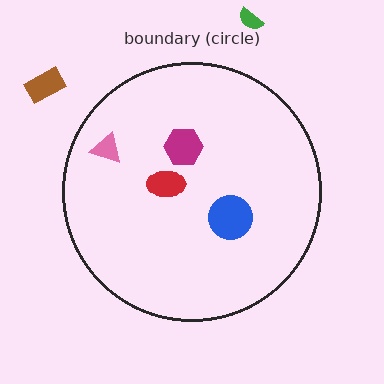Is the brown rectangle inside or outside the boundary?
Outside.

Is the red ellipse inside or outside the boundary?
Inside.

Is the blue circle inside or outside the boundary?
Inside.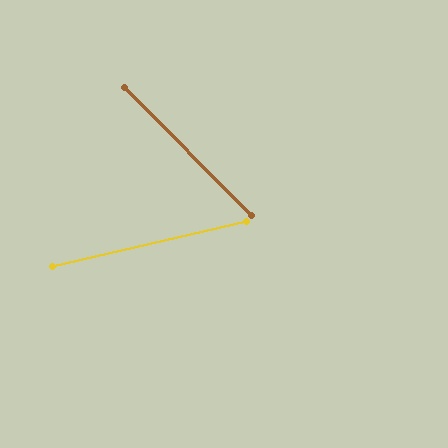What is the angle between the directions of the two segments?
Approximately 58 degrees.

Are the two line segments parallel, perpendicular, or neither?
Neither parallel nor perpendicular — they differ by about 58°.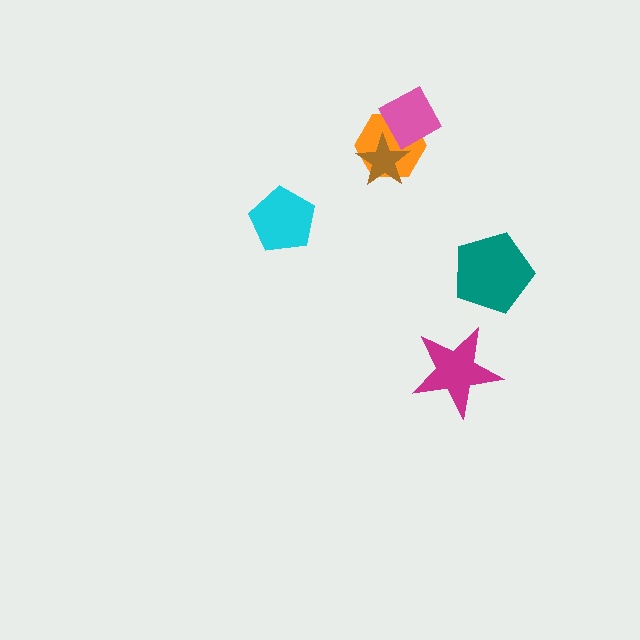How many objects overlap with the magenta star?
0 objects overlap with the magenta star.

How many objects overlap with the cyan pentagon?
0 objects overlap with the cyan pentagon.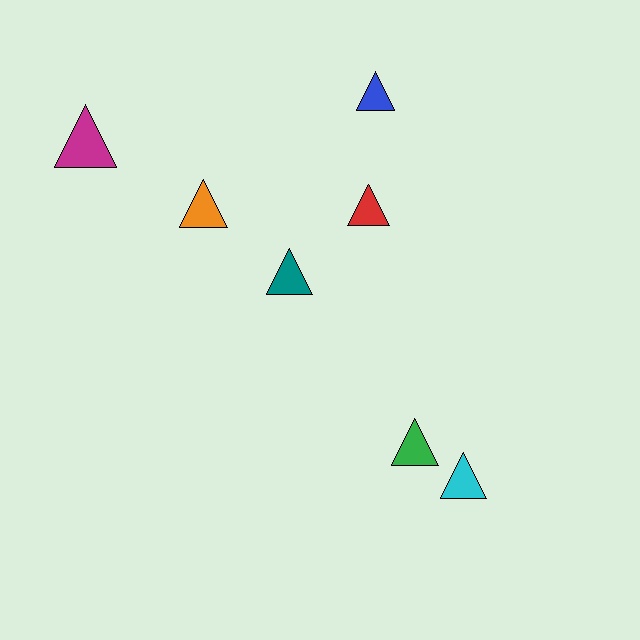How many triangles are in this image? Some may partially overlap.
There are 7 triangles.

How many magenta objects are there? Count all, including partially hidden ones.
There is 1 magenta object.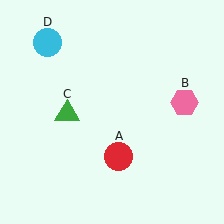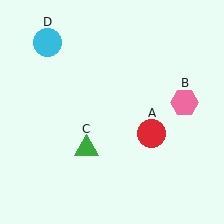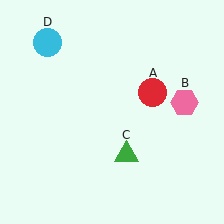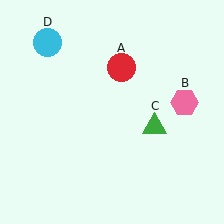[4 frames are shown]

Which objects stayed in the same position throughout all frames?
Pink hexagon (object B) and cyan circle (object D) remained stationary.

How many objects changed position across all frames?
2 objects changed position: red circle (object A), green triangle (object C).